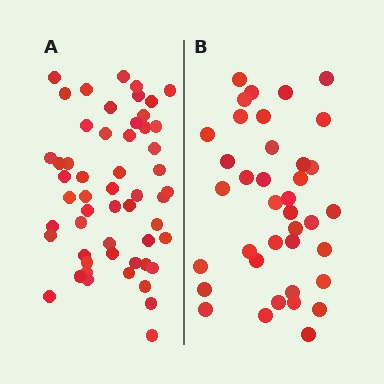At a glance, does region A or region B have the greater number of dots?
Region A (the left region) has more dots.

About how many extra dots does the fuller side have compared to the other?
Region A has approximately 15 more dots than region B.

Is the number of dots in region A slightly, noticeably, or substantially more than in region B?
Region A has noticeably more, but not dramatically so. The ratio is roughly 1.4 to 1.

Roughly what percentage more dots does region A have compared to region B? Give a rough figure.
About 40% more.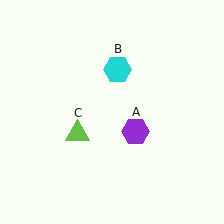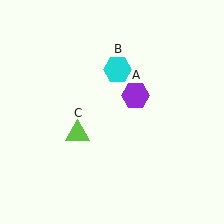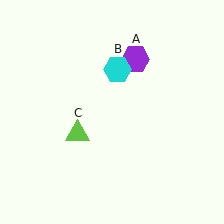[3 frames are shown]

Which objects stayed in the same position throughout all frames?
Cyan hexagon (object B) and lime triangle (object C) remained stationary.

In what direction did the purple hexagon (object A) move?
The purple hexagon (object A) moved up.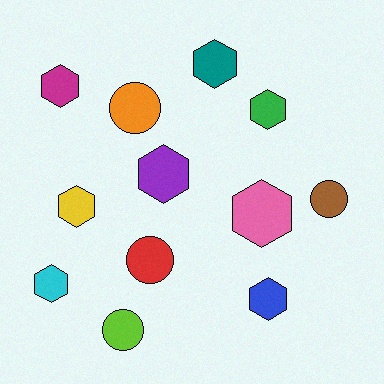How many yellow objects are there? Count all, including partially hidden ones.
There is 1 yellow object.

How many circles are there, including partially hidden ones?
There are 4 circles.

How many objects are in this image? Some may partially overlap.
There are 12 objects.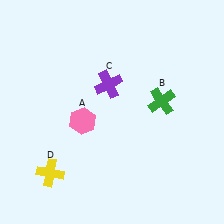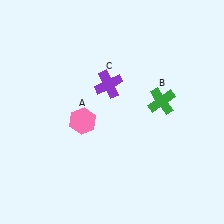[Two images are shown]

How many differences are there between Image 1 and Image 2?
There is 1 difference between the two images.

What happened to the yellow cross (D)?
The yellow cross (D) was removed in Image 2. It was in the bottom-left area of Image 1.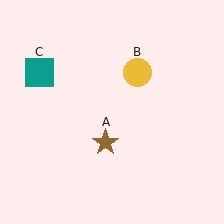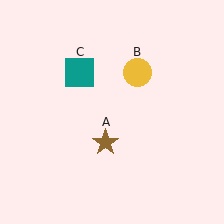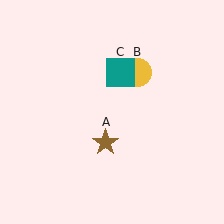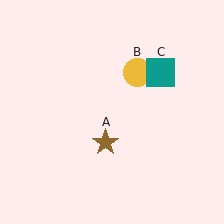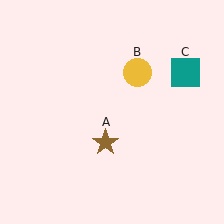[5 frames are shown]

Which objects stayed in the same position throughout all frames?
Brown star (object A) and yellow circle (object B) remained stationary.